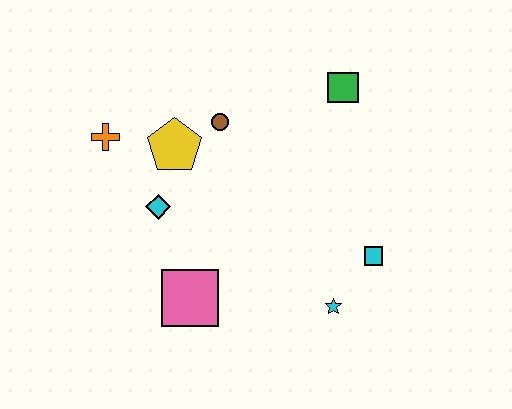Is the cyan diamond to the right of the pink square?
No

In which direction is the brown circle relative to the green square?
The brown circle is to the left of the green square.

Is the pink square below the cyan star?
No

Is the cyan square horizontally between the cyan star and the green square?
No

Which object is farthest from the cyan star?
The orange cross is farthest from the cyan star.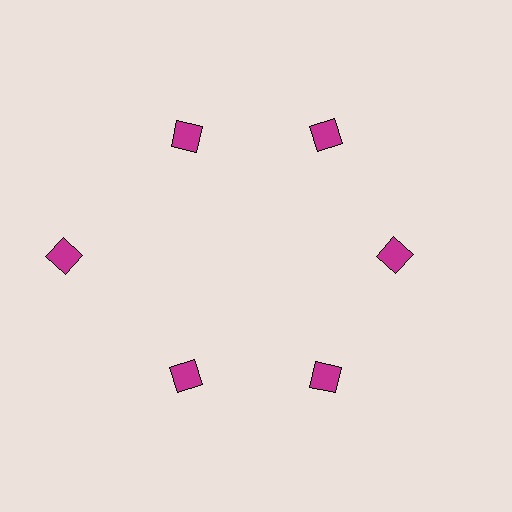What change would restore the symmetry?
The symmetry would be restored by moving it inward, back onto the ring so that all 6 squares sit at equal angles and equal distance from the center.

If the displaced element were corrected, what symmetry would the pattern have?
It would have 6-fold rotational symmetry — the pattern would map onto itself every 60 degrees.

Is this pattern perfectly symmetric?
No. The 6 magenta squares are arranged in a ring, but one element near the 9 o'clock position is pushed outward from the center, breaking the 6-fold rotational symmetry.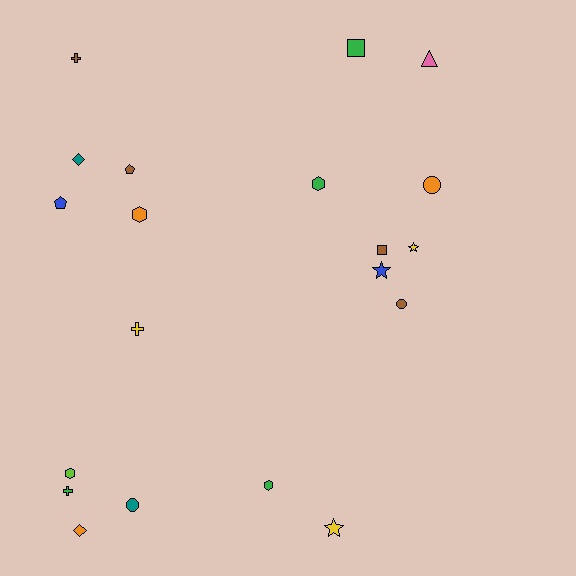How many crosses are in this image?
There are 3 crosses.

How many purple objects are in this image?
There are no purple objects.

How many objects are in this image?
There are 20 objects.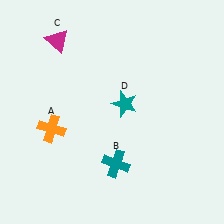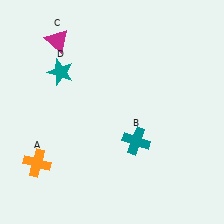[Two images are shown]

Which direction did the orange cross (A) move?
The orange cross (A) moved down.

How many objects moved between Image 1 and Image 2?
3 objects moved between the two images.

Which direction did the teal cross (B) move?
The teal cross (B) moved up.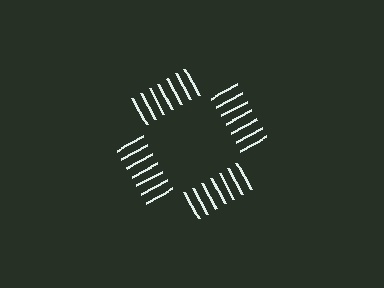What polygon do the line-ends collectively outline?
An illusory square — the line segments terminate on its edges but no continuous stroke is drawn.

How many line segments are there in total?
28 — 7 along each of the 4 edges.